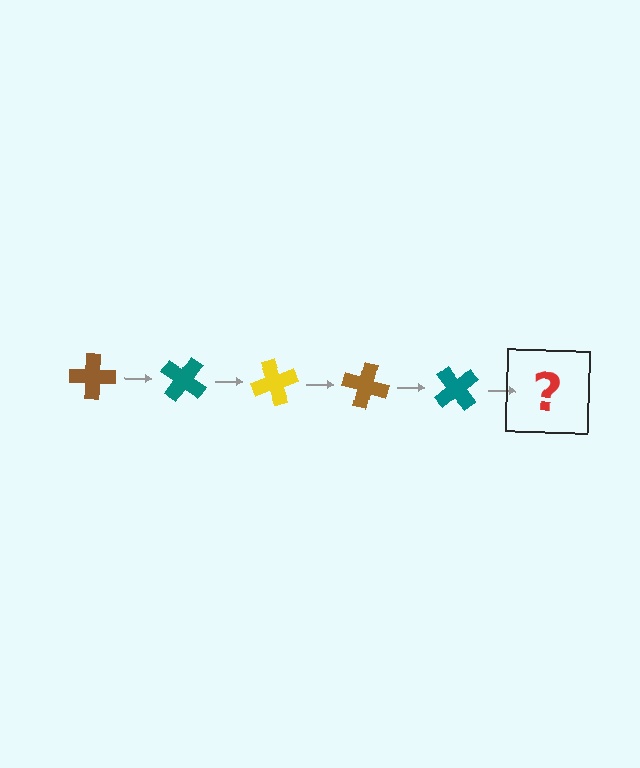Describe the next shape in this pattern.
It should be a yellow cross, rotated 175 degrees from the start.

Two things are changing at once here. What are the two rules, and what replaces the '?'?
The two rules are that it rotates 35 degrees each step and the color cycles through brown, teal, and yellow. The '?' should be a yellow cross, rotated 175 degrees from the start.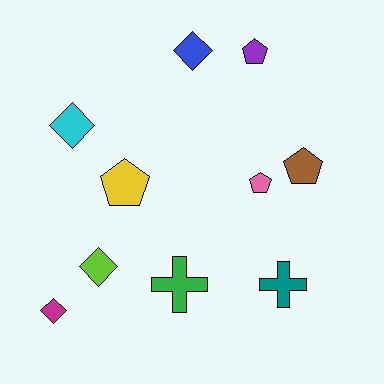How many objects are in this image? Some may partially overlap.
There are 10 objects.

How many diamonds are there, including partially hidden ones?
There are 4 diamonds.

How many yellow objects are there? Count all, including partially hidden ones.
There is 1 yellow object.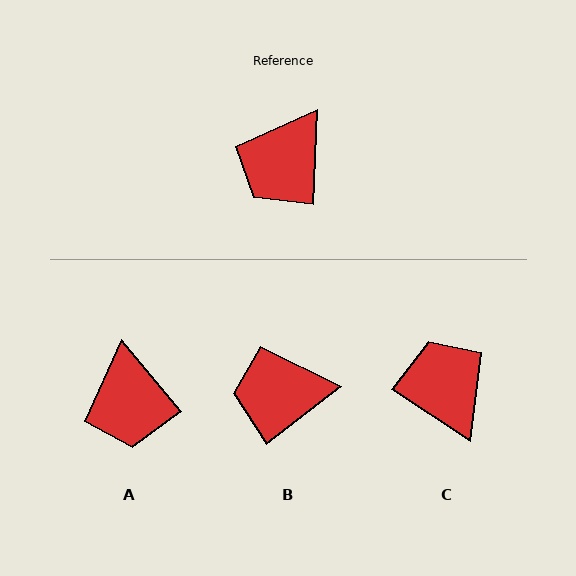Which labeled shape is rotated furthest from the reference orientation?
C, about 121 degrees away.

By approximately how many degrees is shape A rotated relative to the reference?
Approximately 42 degrees counter-clockwise.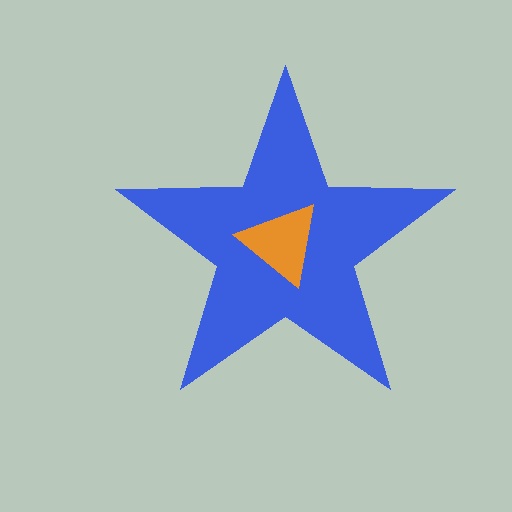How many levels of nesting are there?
2.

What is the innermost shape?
The orange triangle.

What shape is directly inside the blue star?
The orange triangle.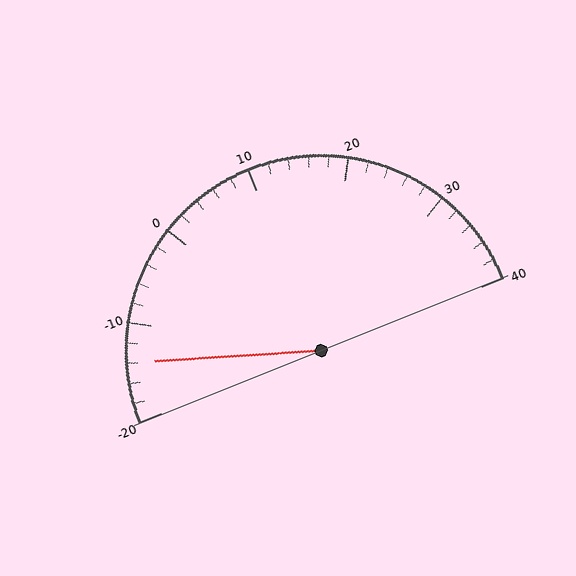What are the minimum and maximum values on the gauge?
The gauge ranges from -20 to 40.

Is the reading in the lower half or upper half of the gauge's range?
The reading is in the lower half of the range (-20 to 40).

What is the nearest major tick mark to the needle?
The nearest major tick mark is -10.